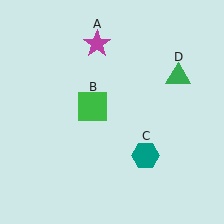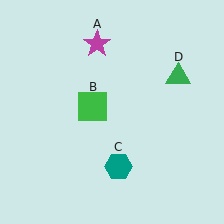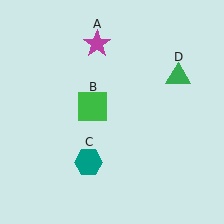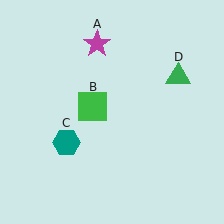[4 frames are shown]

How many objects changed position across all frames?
1 object changed position: teal hexagon (object C).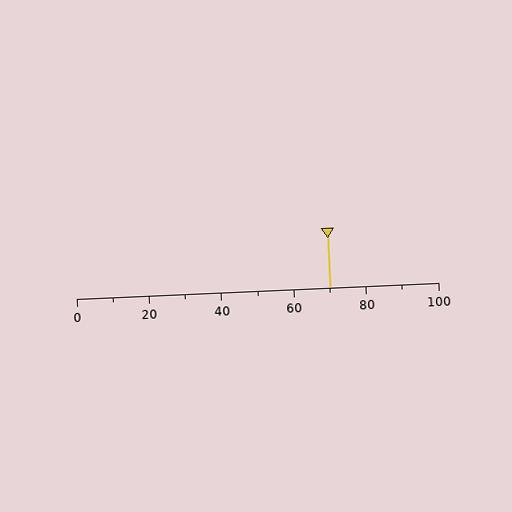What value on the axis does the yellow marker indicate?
The marker indicates approximately 70.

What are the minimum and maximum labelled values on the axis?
The axis runs from 0 to 100.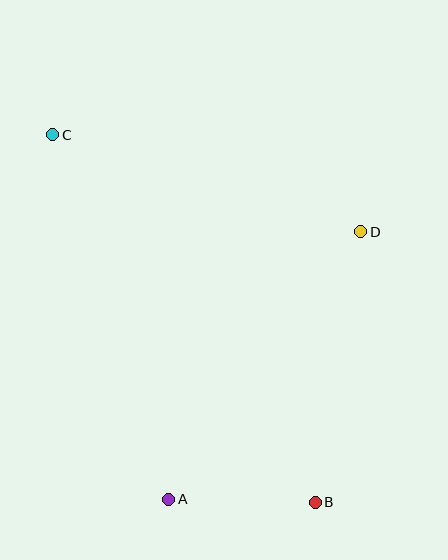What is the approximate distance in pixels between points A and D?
The distance between A and D is approximately 329 pixels.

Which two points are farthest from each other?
Points B and C are farthest from each other.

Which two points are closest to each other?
Points A and B are closest to each other.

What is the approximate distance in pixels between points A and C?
The distance between A and C is approximately 383 pixels.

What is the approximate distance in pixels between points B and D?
The distance between B and D is approximately 274 pixels.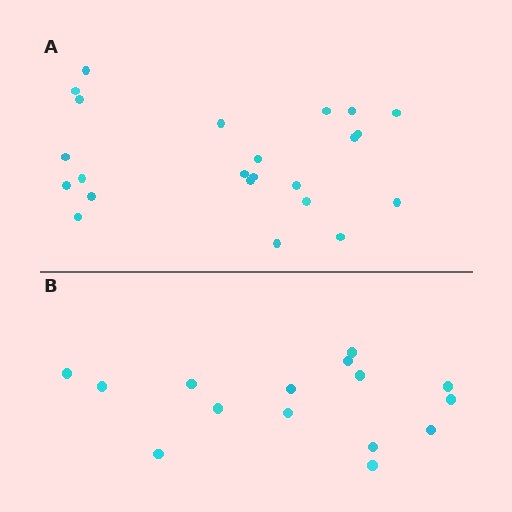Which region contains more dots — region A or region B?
Region A (the top region) has more dots.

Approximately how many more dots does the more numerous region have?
Region A has roughly 8 or so more dots than region B.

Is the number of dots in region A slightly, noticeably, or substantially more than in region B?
Region A has substantially more. The ratio is roughly 1.5 to 1.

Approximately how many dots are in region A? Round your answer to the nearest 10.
About 20 dots. (The exact count is 23, which rounds to 20.)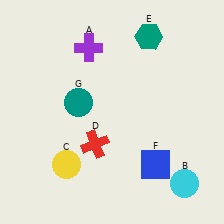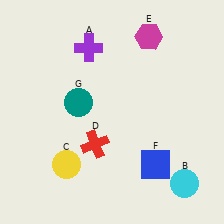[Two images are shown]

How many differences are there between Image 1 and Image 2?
There is 1 difference between the two images.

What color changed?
The hexagon (E) changed from teal in Image 1 to magenta in Image 2.